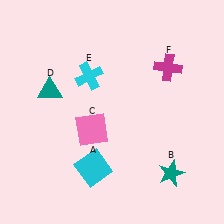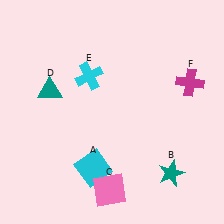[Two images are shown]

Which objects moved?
The objects that moved are: the pink square (C), the magenta cross (F).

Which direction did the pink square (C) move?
The pink square (C) moved down.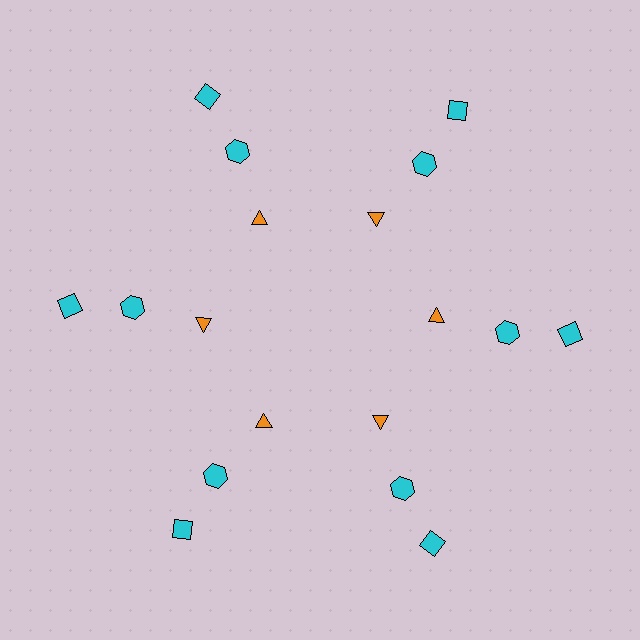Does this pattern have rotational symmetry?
Yes, this pattern has 6-fold rotational symmetry. It looks the same after rotating 60 degrees around the center.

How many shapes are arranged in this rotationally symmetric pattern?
There are 18 shapes, arranged in 6 groups of 3.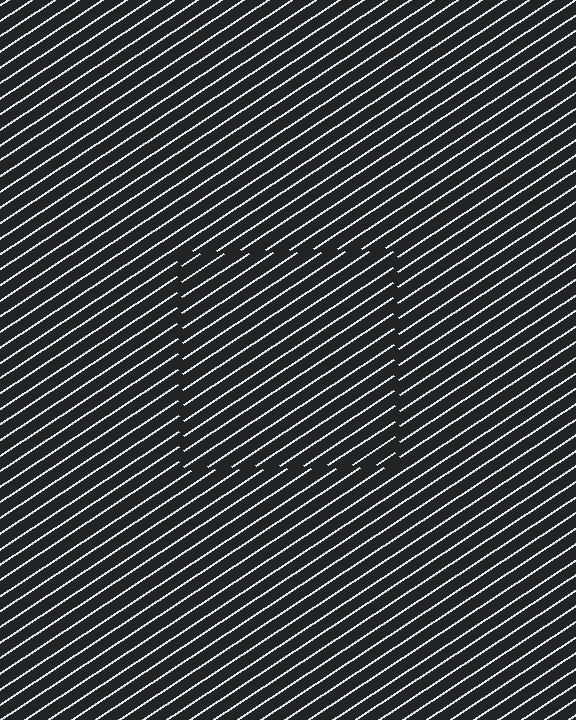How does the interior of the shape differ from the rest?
The interior of the shape contains the same grating, shifted by half a period — the contour is defined by the phase discontinuity where line-ends from the inner and outer gratings abut.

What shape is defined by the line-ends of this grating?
An illusory square. The interior of the shape contains the same grating, shifted by half a period — the contour is defined by the phase discontinuity where line-ends from the inner and outer gratings abut.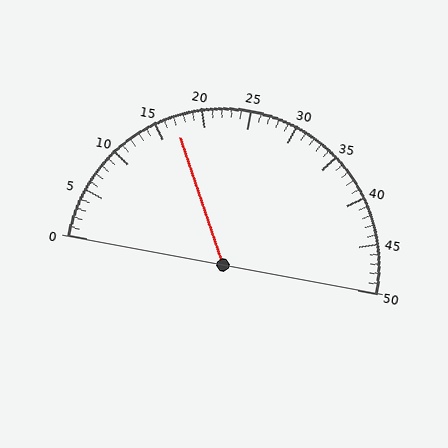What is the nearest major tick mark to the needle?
The nearest major tick mark is 15.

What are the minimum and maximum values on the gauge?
The gauge ranges from 0 to 50.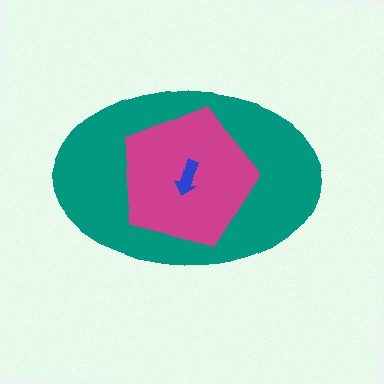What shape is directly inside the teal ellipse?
The magenta pentagon.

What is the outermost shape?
The teal ellipse.